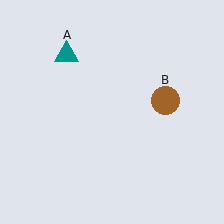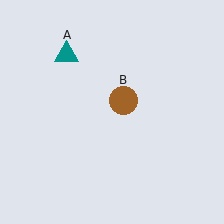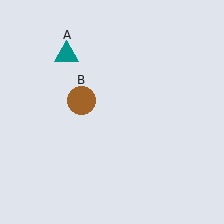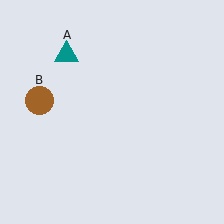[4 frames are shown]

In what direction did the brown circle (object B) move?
The brown circle (object B) moved left.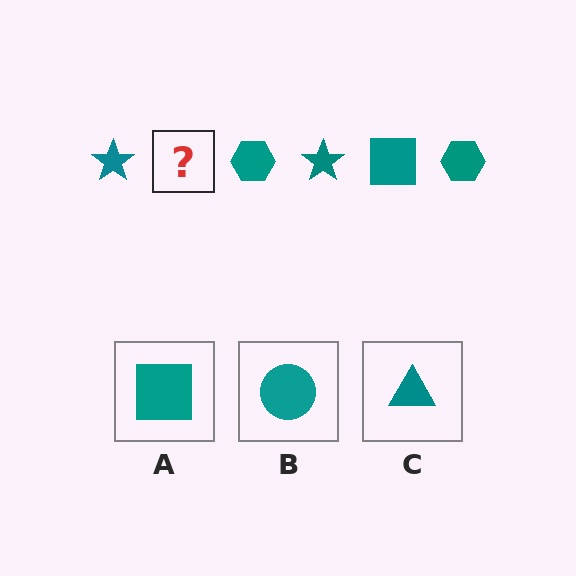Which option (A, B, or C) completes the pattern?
A.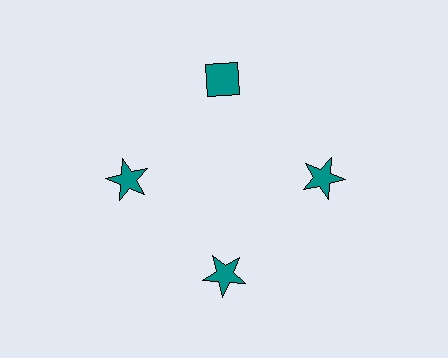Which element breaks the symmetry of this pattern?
The teal diamond at roughly the 12 o'clock position breaks the symmetry. All other shapes are teal stars.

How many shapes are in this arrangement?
There are 4 shapes arranged in a ring pattern.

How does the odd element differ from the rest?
It has a different shape: diamond instead of star.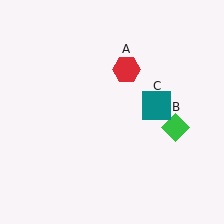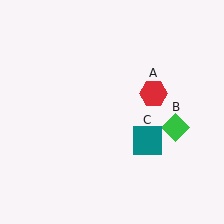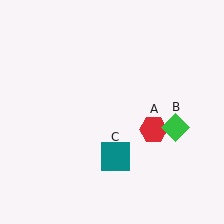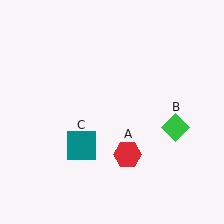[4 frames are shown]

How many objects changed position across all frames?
2 objects changed position: red hexagon (object A), teal square (object C).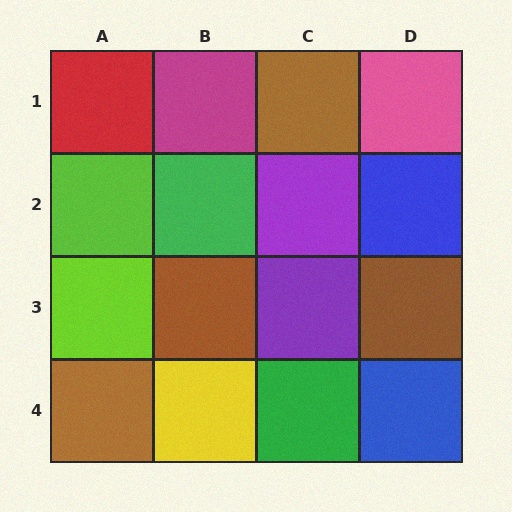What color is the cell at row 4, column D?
Blue.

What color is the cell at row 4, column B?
Yellow.